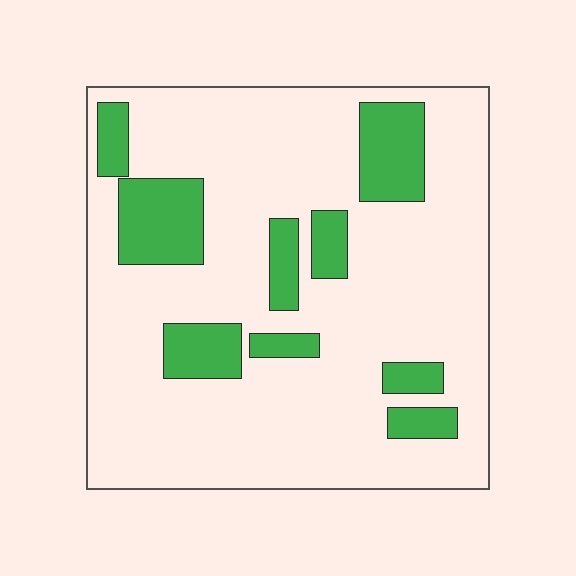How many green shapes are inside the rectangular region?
9.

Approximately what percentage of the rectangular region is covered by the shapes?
Approximately 20%.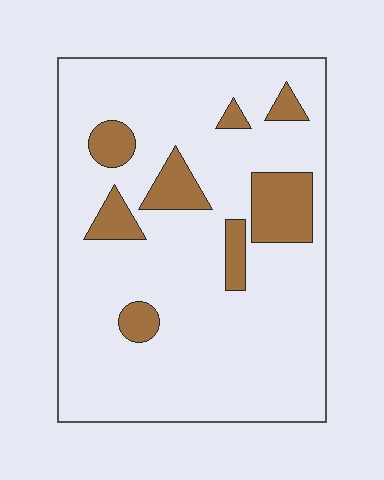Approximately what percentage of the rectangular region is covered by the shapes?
Approximately 15%.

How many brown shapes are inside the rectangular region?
8.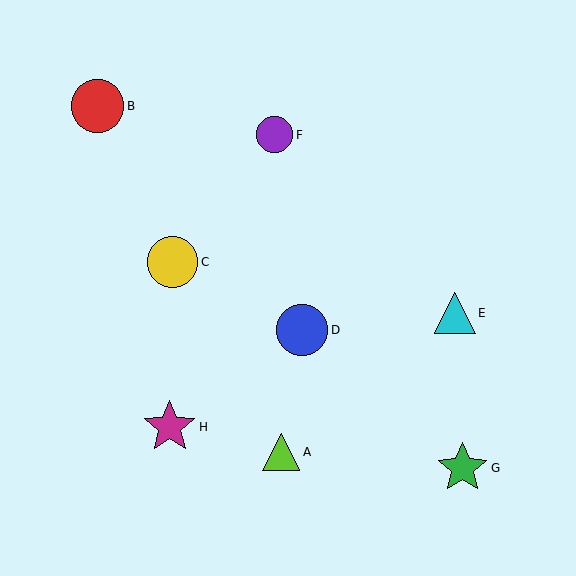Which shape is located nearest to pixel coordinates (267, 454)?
The lime triangle (labeled A) at (281, 452) is nearest to that location.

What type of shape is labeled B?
Shape B is a red circle.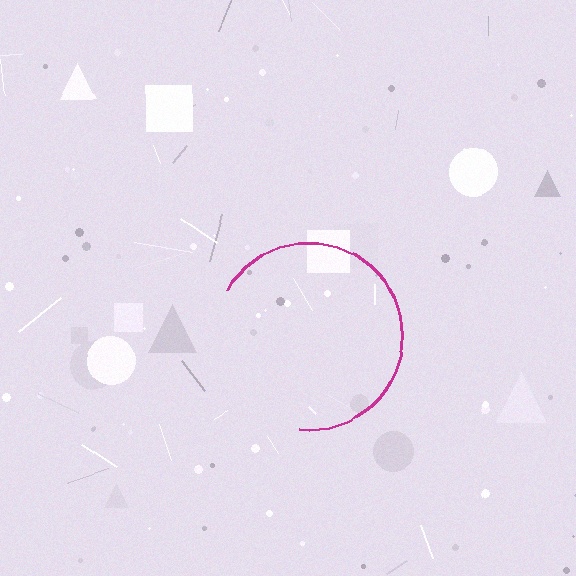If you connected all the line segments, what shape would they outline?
They would outline a circle.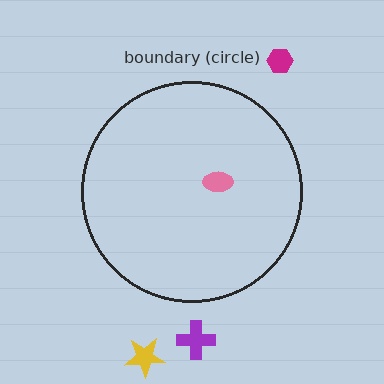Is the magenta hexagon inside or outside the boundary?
Outside.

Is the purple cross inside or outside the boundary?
Outside.